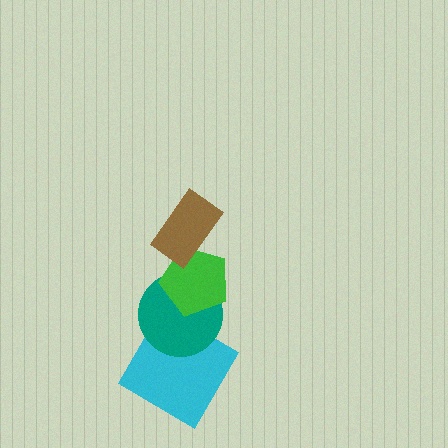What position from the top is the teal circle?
The teal circle is 3rd from the top.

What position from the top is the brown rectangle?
The brown rectangle is 1st from the top.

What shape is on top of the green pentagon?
The brown rectangle is on top of the green pentagon.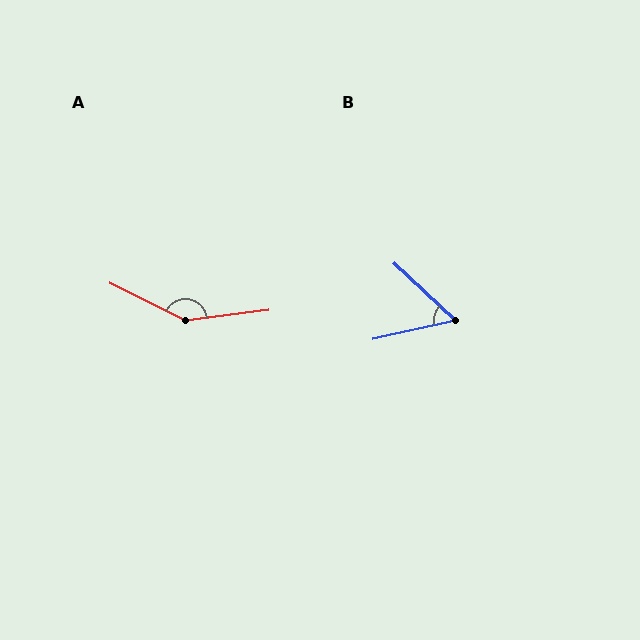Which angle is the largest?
A, at approximately 146 degrees.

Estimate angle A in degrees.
Approximately 146 degrees.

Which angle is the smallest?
B, at approximately 56 degrees.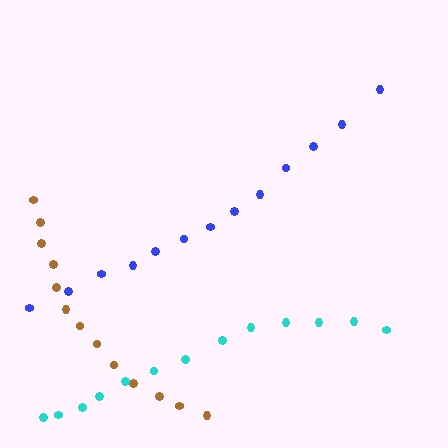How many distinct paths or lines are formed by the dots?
There are 3 distinct paths.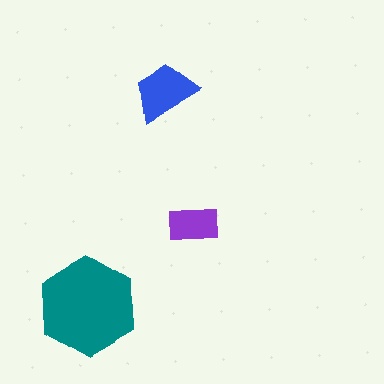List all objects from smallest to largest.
The purple rectangle, the blue trapezoid, the teal hexagon.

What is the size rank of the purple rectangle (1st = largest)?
3rd.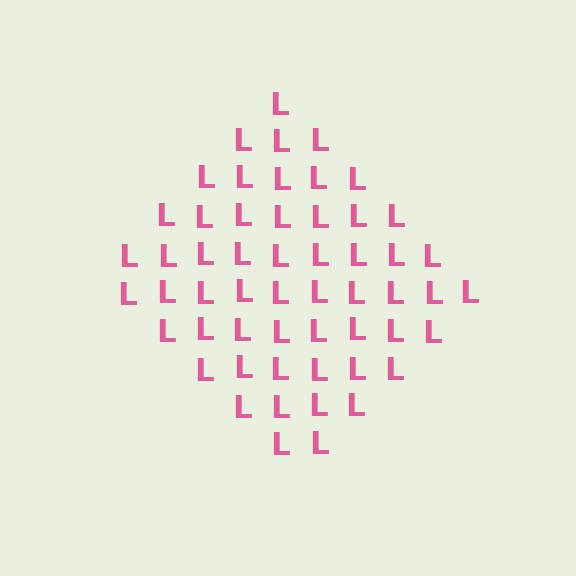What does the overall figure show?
The overall figure shows a diamond.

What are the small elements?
The small elements are letter L's.